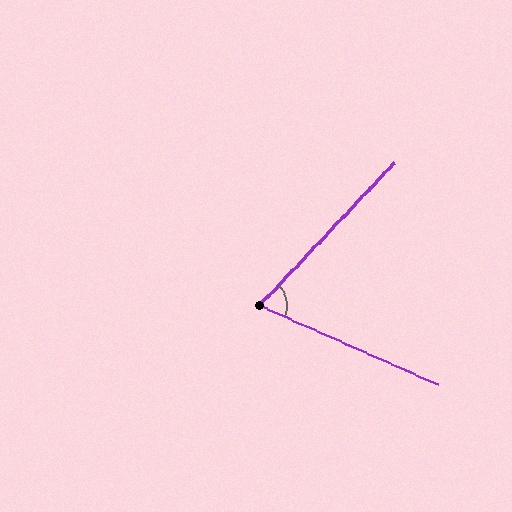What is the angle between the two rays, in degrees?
Approximately 71 degrees.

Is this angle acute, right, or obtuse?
It is acute.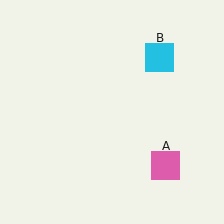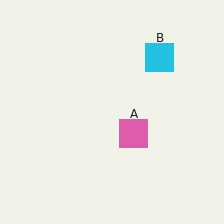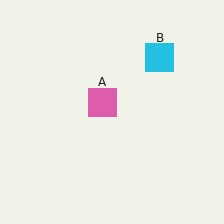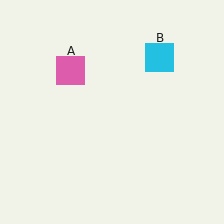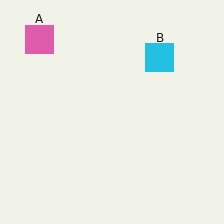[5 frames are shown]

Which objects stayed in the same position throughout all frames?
Cyan square (object B) remained stationary.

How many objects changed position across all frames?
1 object changed position: pink square (object A).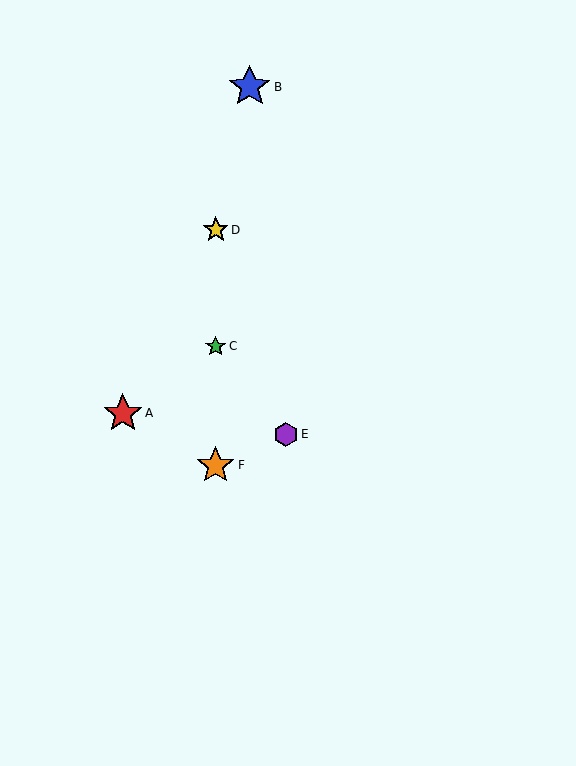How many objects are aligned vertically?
3 objects (C, D, F) are aligned vertically.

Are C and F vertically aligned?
Yes, both are at x≈216.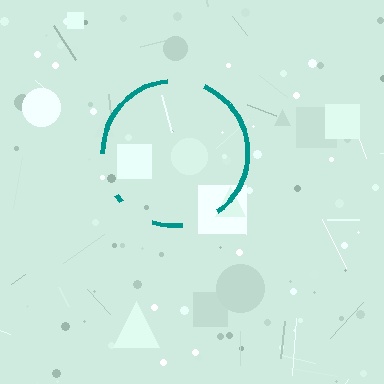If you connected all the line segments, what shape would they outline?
They would outline a circle.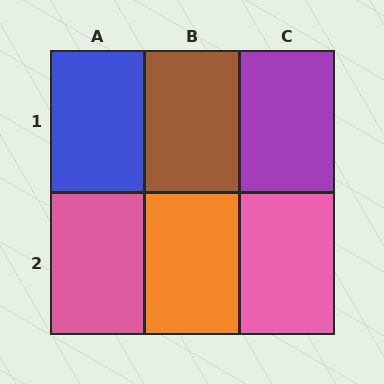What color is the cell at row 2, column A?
Pink.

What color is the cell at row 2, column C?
Pink.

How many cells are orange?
1 cell is orange.